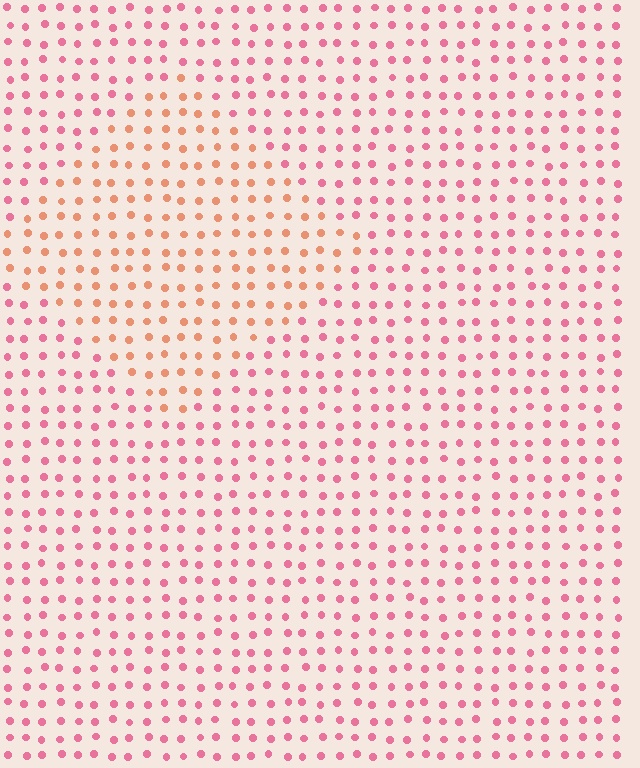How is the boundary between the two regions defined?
The boundary is defined purely by a slight shift in hue (about 37 degrees). Spacing, size, and orientation are identical on both sides.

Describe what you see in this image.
The image is filled with small pink elements in a uniform arrangement. A diamond-shaped region is visible where the elements are tinted to a slightly different hue, forming a subtle color boundary.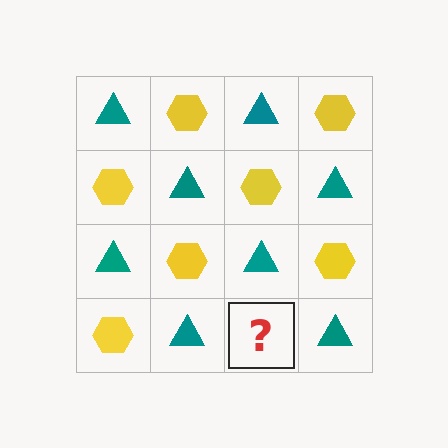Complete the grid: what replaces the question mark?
The question mark should be replaced with a yellow hexagon.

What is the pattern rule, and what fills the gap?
The rule is that it alternates teal triangle and yellow hexagon in a checkerboard pattern. The gap should be filled with a yellow hexagon.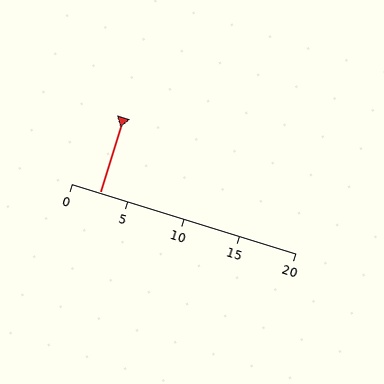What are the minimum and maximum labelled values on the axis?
The axis runs from 0 to 20.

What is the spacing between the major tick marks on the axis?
The major ticks are spaced 5 apart.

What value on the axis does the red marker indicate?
The marker indicates approximately 2.5.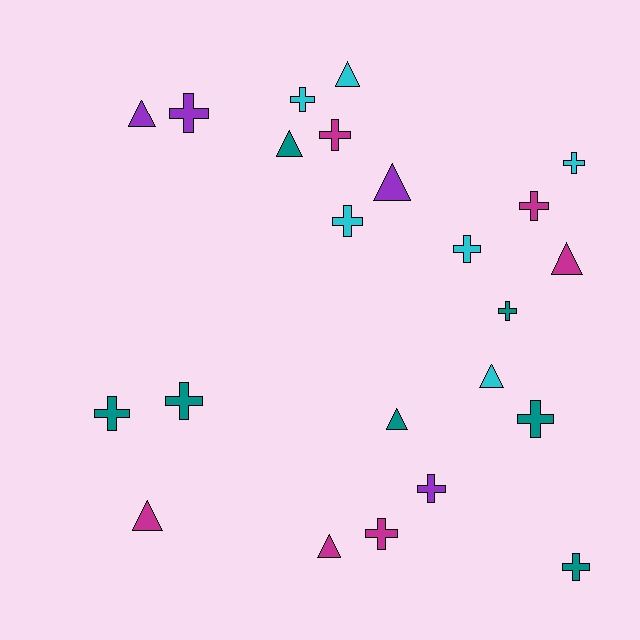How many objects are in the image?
There are 23 objects.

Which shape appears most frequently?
Cross, with 14 objects.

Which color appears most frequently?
Teal, with 7 objects.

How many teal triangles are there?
There are 2 teal triangles.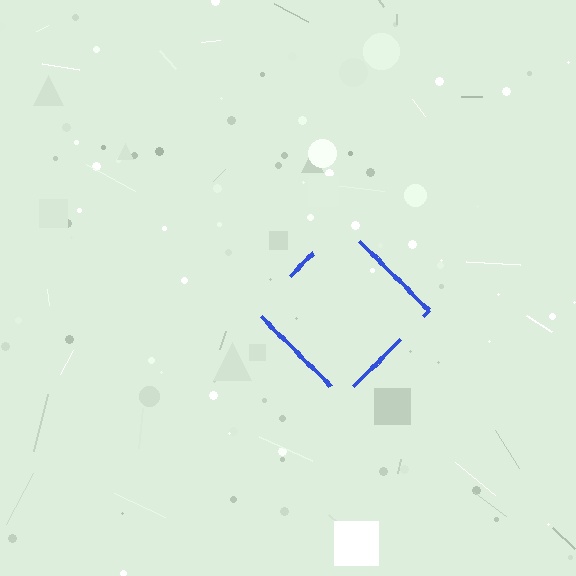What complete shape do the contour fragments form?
The contour fragments form a diamond.